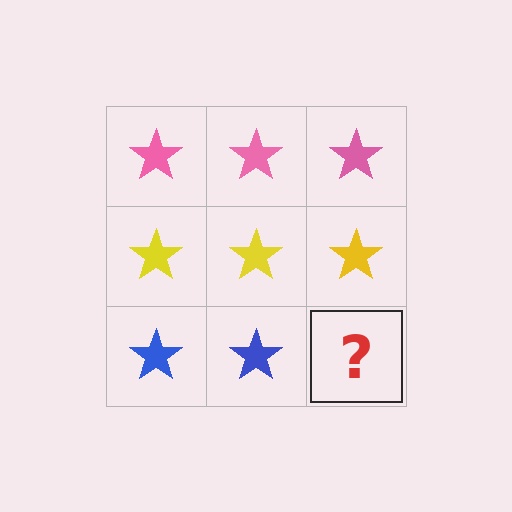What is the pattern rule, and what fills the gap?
The rule is that each row has a consistent color. The gap should be filled with a blue star.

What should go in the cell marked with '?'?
The missing cell should contain a blue star.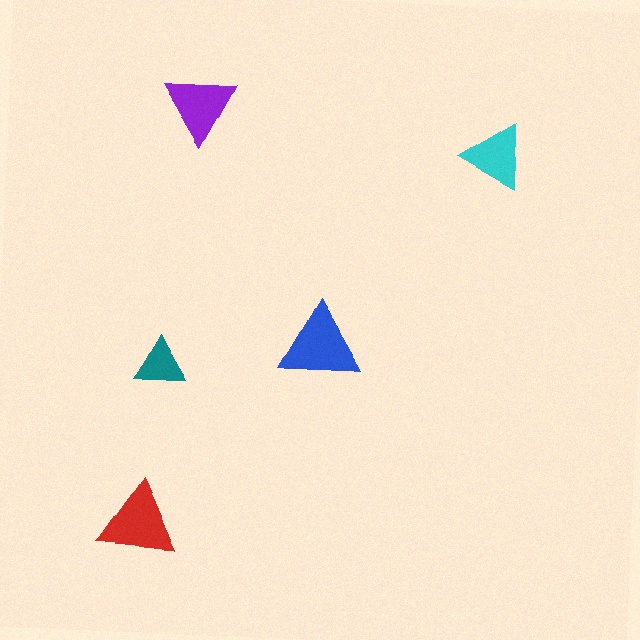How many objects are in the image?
There are 5 objects in the image.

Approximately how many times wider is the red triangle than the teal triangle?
About 1.5 times wider.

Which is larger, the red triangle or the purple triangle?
The red one.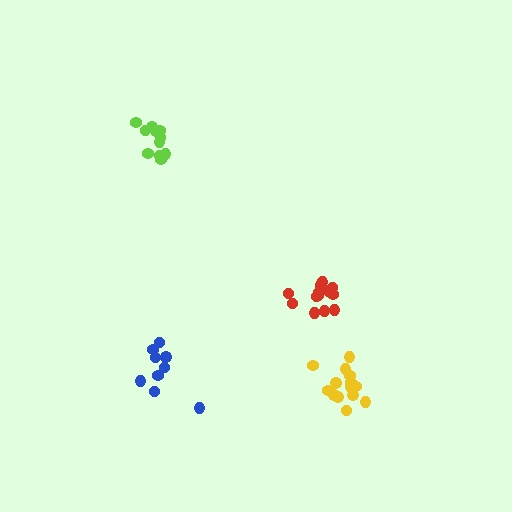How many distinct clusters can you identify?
There are 4 distinct clusters.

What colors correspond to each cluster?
The clusters are colored: blue, lime, yellow, red.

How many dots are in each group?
Group 1: 9 dots, Group 2: 11 dots, Group 3: 14 dots, Group 4: 14 dots (48 total).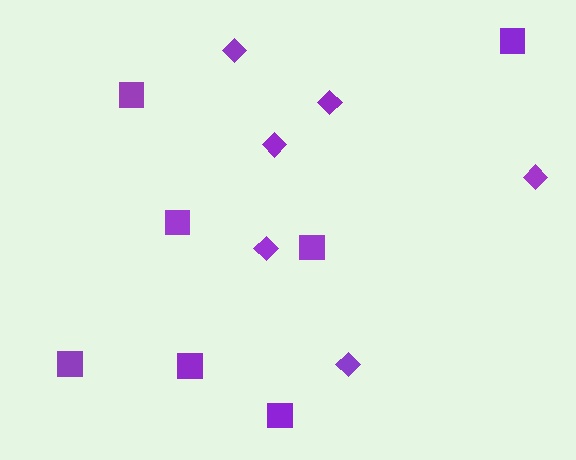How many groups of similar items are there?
There are 2 groups: one group of diamonds (6) and one group of squares (7).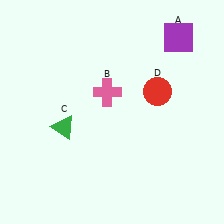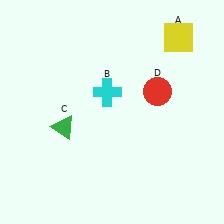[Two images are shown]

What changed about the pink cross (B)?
In Image 1, B is pink. In Image 2, it changed to cyan.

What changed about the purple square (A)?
In Image 1, A is purple. In Image 2, it changed to yellow.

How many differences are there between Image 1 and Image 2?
There are 2 differences between the two images.